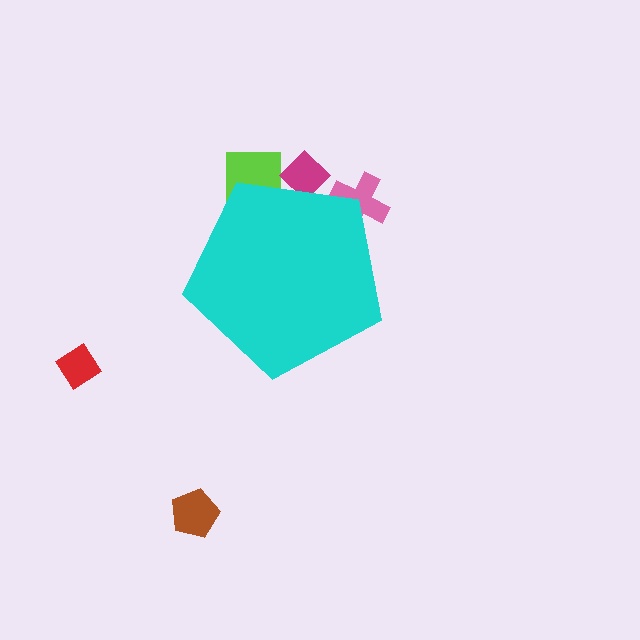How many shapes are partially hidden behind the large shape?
3 shapes are partially hidden.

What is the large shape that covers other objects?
A cyan pentagon.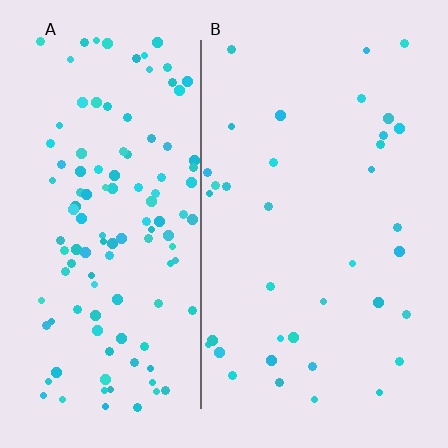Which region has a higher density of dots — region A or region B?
A (the left).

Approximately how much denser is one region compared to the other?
Approximately 3.3× — region A over region B.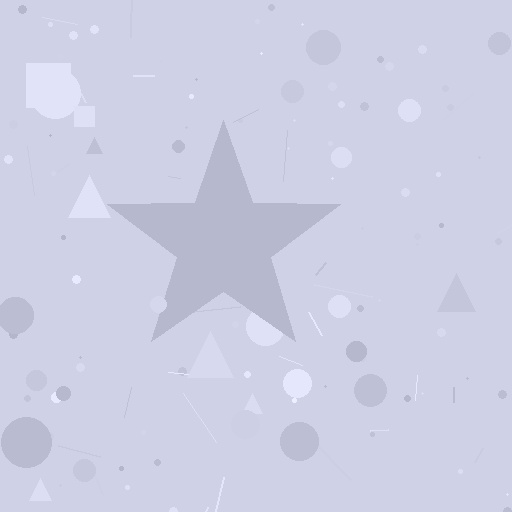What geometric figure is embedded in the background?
A star is embedded in the background.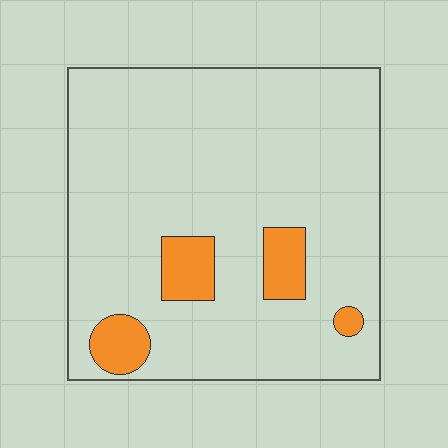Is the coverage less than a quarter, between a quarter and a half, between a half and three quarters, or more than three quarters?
Less than a quarter.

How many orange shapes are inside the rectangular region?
4.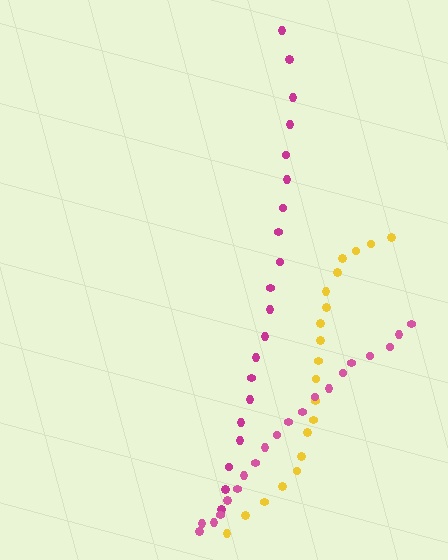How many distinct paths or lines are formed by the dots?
There are 3 distinct paths.